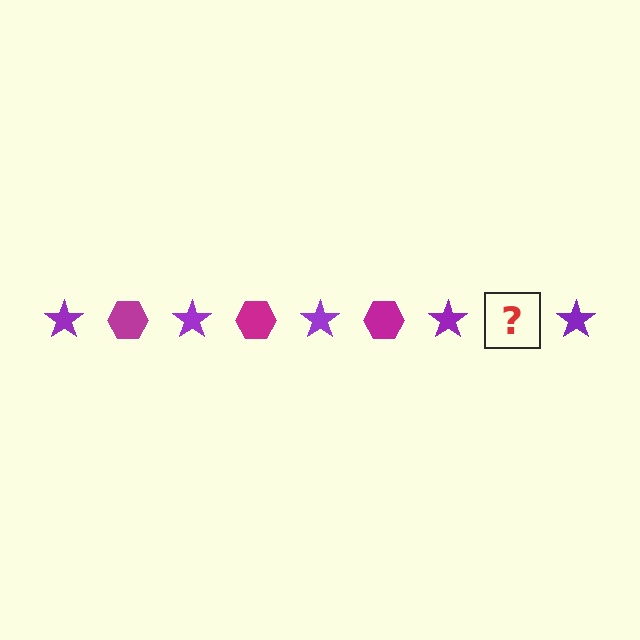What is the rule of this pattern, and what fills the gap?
The rule is that the pattern alternates between purple star and magenta hexagon. The gap should be filled with a magenta hexagon.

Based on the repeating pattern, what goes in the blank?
The blank should be a magenta hexagon.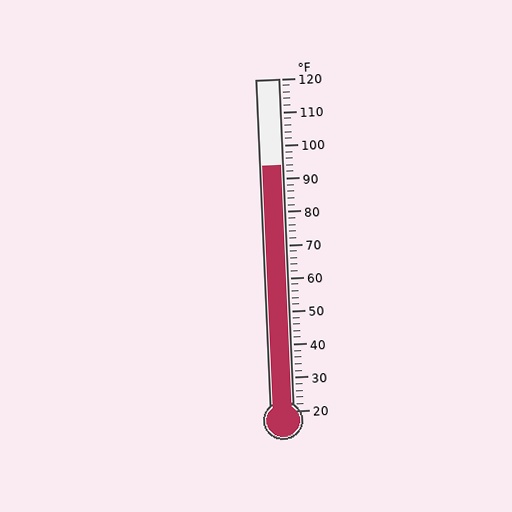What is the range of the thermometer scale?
The thermometer scale ranges from 20°F to 120°F.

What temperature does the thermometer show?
The thermometer shows approximately 94°F.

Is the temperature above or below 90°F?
The temperature is above 90°F.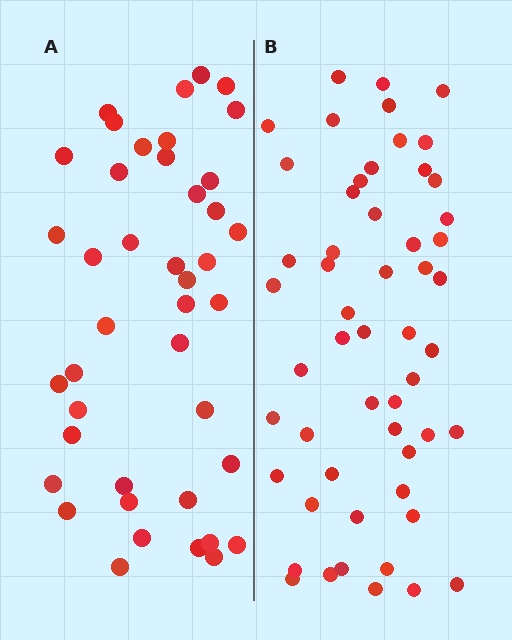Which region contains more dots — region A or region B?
Region B (the right region) has more dots.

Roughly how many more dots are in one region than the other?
Region B has roughly 12 or so more dots than region A.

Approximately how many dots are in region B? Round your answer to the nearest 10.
About 50 dots. (The exact count is 54, which rounds to 50.)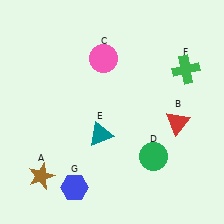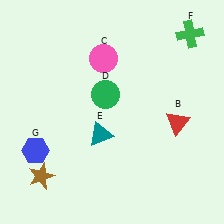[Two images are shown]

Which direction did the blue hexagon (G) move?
The blue hexagon (G) moved left.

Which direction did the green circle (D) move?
The green circle (D) moved up.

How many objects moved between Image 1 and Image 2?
3 objects moved between the two images.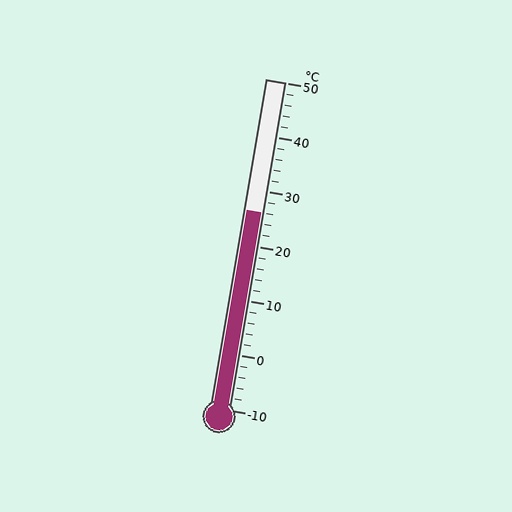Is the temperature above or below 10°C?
The temperature is above 10°C.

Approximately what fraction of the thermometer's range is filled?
The thermometer is filled to approximately 60% of its range.